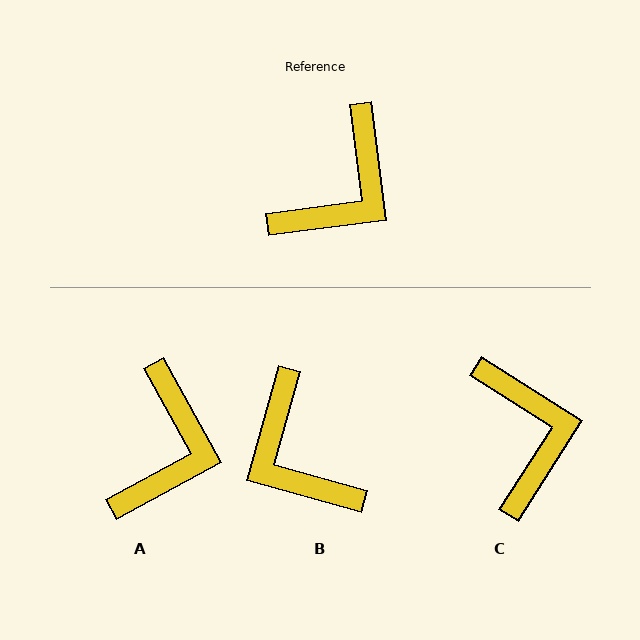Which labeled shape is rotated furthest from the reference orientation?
B, about 113 degrees away.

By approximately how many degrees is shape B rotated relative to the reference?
Approximately 113 degrees clockwise.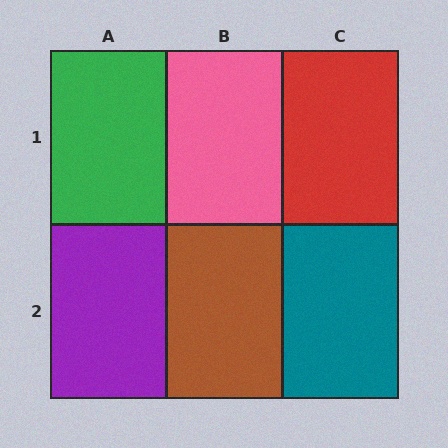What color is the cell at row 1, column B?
Pink.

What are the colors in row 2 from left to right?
Purple, brown, teal.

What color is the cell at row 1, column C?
Red.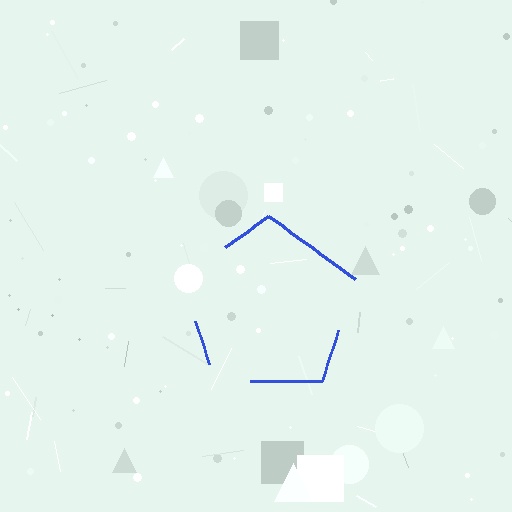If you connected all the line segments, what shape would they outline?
They would outline a pentagon.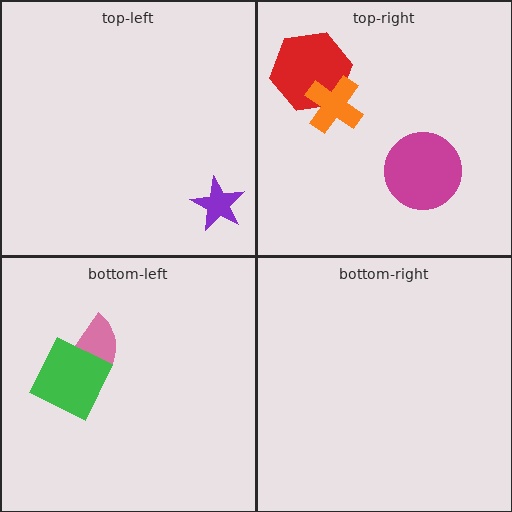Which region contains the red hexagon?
The top-right region.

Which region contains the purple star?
The top-left region.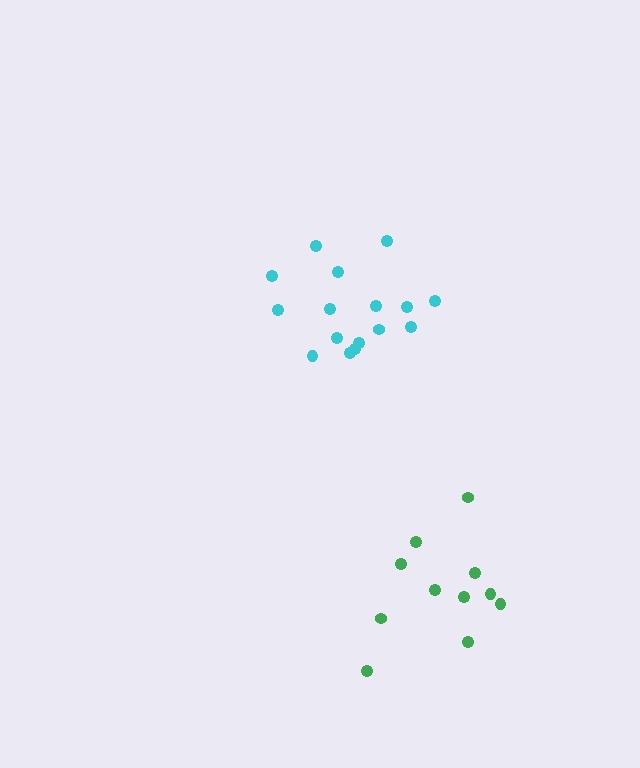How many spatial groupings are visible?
There are 2 spatial groupings.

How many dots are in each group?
Group 1: 11 dots, Group 2: 16 dots (27 total).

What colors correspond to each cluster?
The clusters are colored: green, cyan.